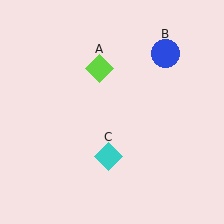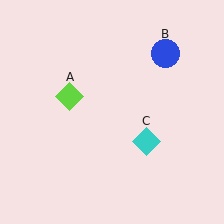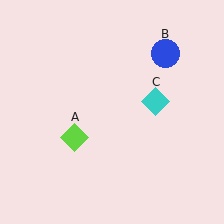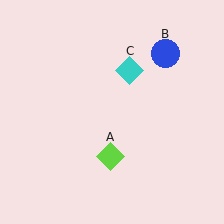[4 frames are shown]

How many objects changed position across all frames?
2 objects changed position: lime diamond (object A), cyan diamond (object C).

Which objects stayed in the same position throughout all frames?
Blue circle (object B) remained stationary.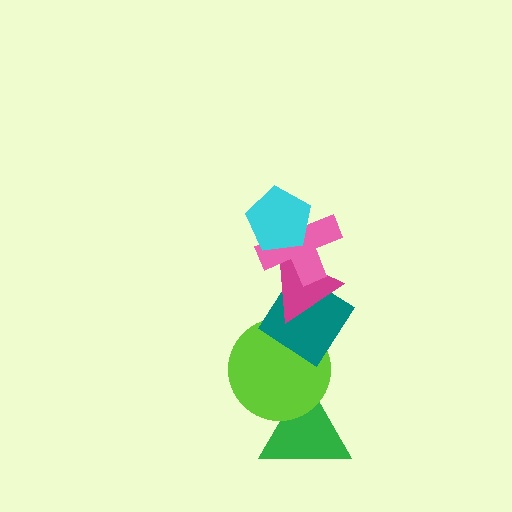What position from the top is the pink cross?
The pink cross is 2nd from the top.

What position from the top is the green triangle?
The green triangle is 6th from the top.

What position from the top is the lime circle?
The lime circle is 5th from the top.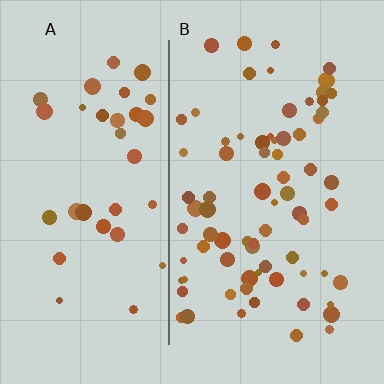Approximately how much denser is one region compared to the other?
Approximately 2.0× — region B over region A.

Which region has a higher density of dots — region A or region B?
B (the right).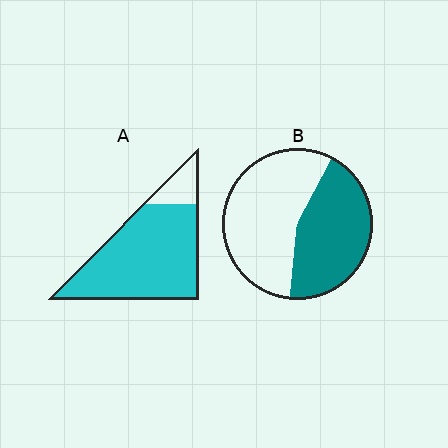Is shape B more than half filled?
No.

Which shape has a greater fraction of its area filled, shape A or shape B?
Shape A.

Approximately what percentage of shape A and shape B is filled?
A is approximately 85% and B is approximately 45%.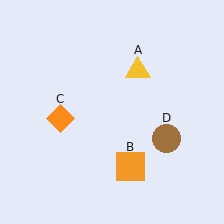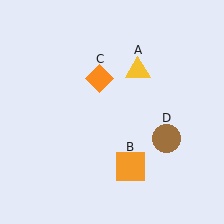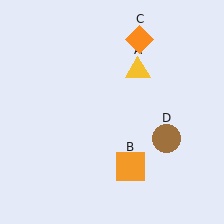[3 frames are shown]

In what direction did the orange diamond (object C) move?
The orange diamond (object C) moved up and to the right.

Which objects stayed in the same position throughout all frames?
Yellow triangle (object A) and orange square (object B) and brown circle (object D) remained stationary.